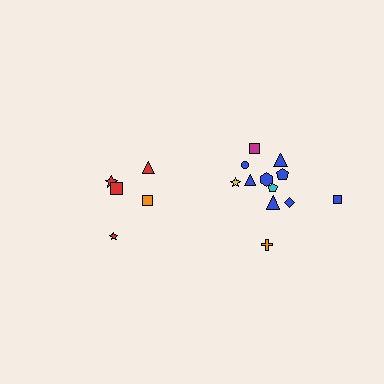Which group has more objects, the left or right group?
The right group.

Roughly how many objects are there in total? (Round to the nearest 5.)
Roughly 15 objects in total.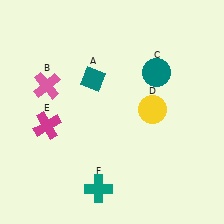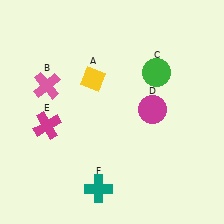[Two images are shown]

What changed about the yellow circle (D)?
In Image 1, D is yellow. In Image 2, it changed to magenta.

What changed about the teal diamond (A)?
In Image 1, A is teal. In Image 2, it changed to yellow.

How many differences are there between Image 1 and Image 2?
There are 3 differences between the two images.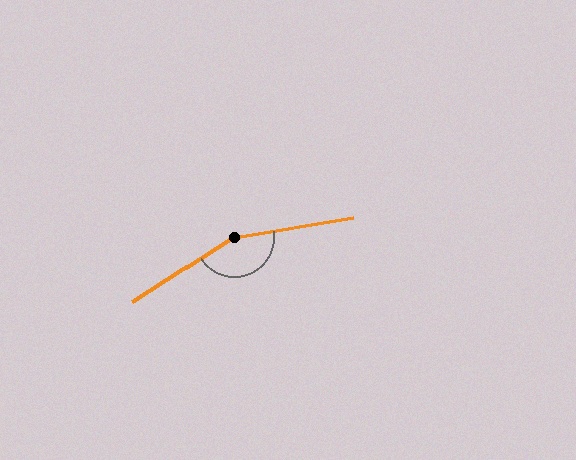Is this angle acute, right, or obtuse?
It is obtuse.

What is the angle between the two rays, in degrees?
Approximately 157 degrees.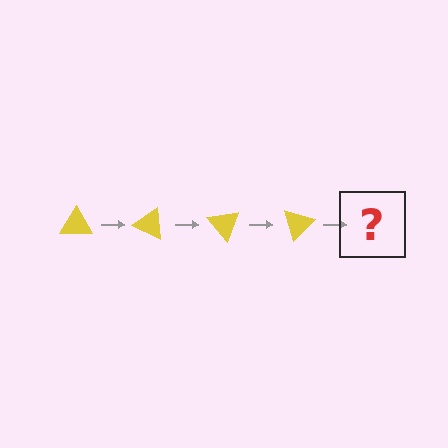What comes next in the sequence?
The next element should be a yellow triangle rotated 100 degrees.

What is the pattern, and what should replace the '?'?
The pattern is that the triangle rotates 25 degrees each step. The '?' should be a yellow triangle rotated 100 degrees.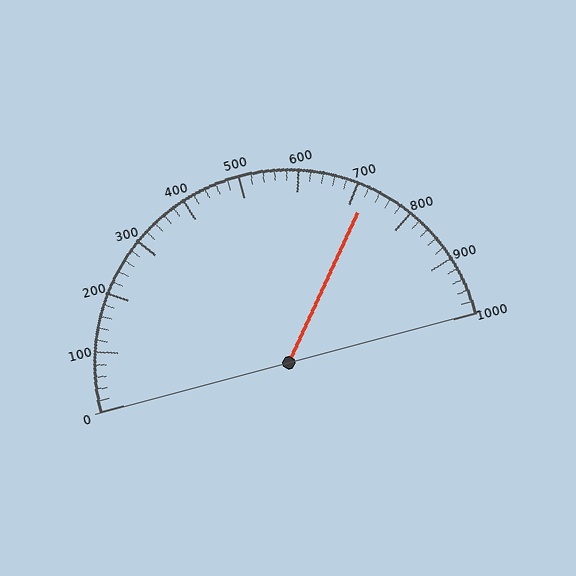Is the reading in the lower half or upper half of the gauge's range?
The reading is in the upper half of the range (0 to 1000).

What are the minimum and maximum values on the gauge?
The gauge ranges from 0 to 1000.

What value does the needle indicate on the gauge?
The needle indicates approximately 720.